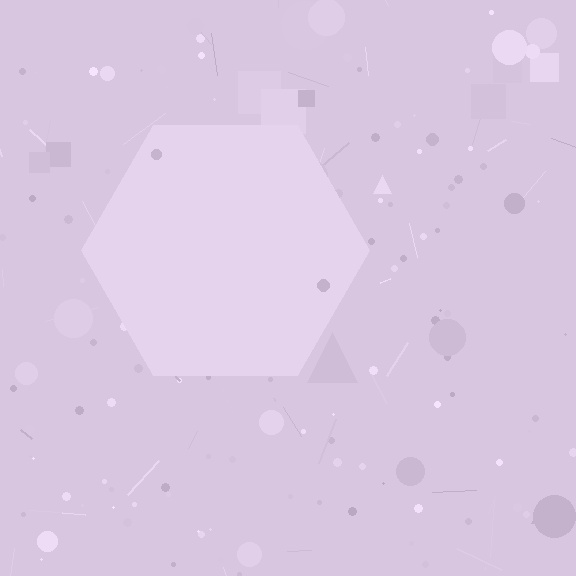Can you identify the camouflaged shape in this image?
The camouflaged shape is a hexagon.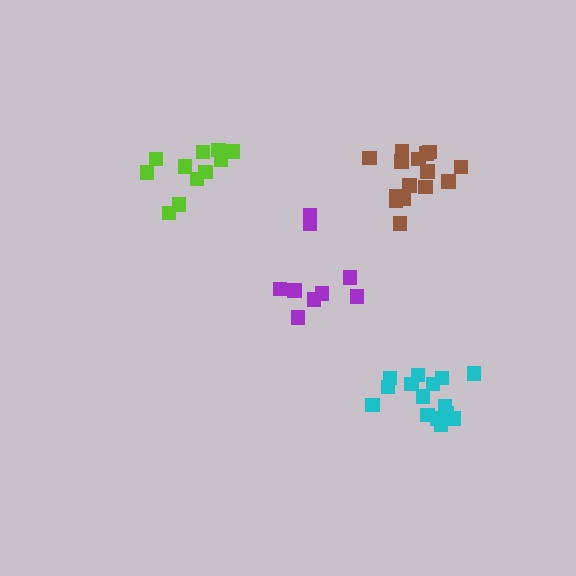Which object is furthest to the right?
The cyan cluster is rightmost.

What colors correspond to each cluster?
The clusters are colored: cyan, brown, purple, lime.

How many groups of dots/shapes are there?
There are 4 groups.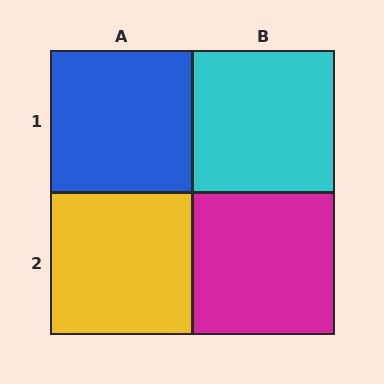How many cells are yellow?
1 cell is yellow.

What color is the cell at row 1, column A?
Blue.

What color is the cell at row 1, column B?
Cyan.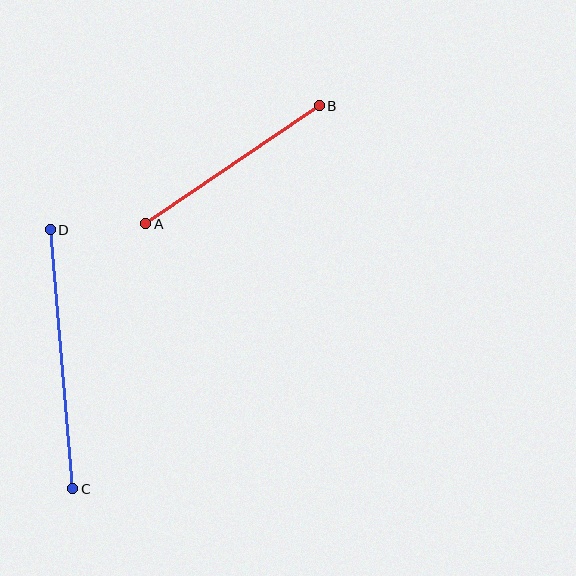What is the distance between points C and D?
The distance is approximately 260 pixels.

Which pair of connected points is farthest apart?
Points C and D are farthest apart.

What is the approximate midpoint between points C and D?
The midpoint is at approximately (61, 359) pixels.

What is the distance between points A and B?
The distance is approximately 210 pixels.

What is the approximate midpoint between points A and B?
The midpoint is at approximately (233, 165) pixels.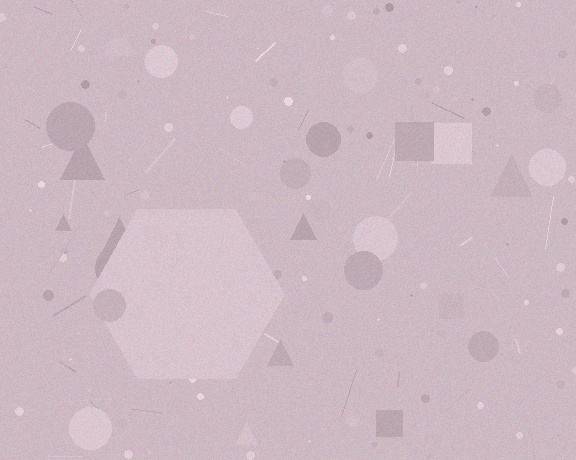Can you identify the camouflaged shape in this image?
The camouflaged shape is a hexagon.